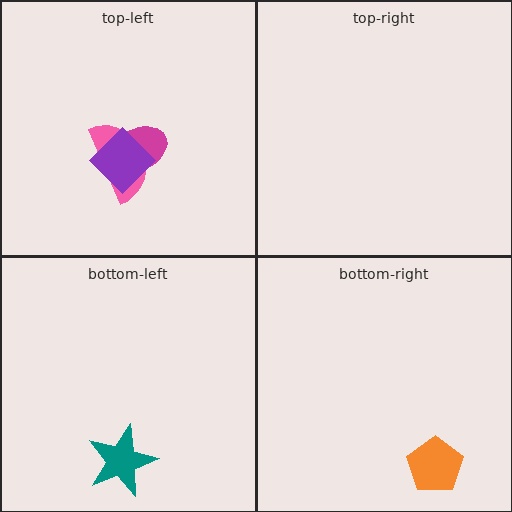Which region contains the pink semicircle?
The top-left region.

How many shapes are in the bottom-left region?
1.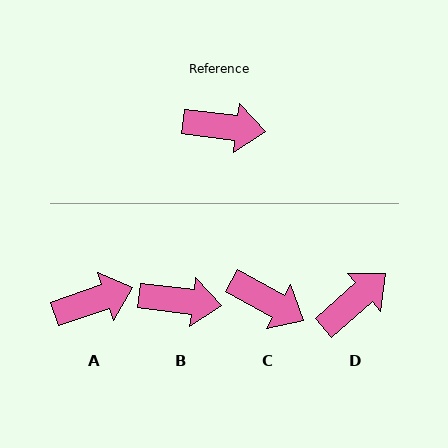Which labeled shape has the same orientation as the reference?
B.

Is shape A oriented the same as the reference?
No, it is off by about 26 degrees.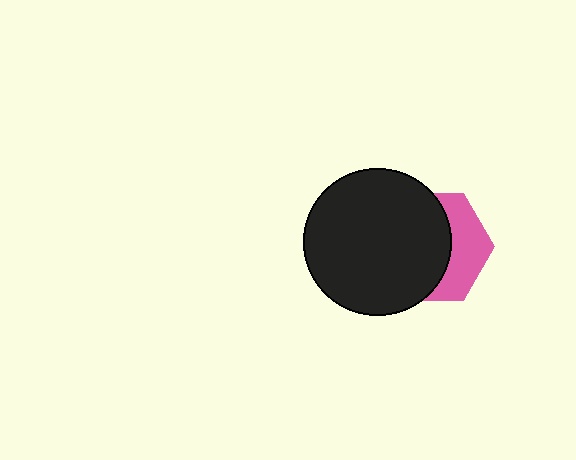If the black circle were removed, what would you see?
You would see the complete pink hexagon.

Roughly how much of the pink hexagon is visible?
A small part of it is visible (roughly 37%).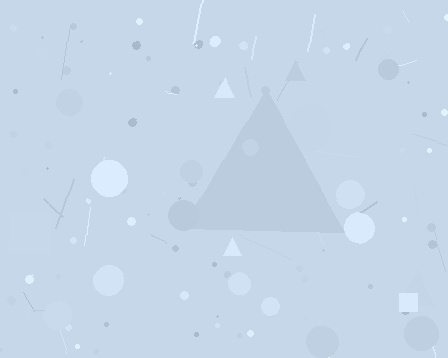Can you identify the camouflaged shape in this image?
The camouflaged shape is a triangle.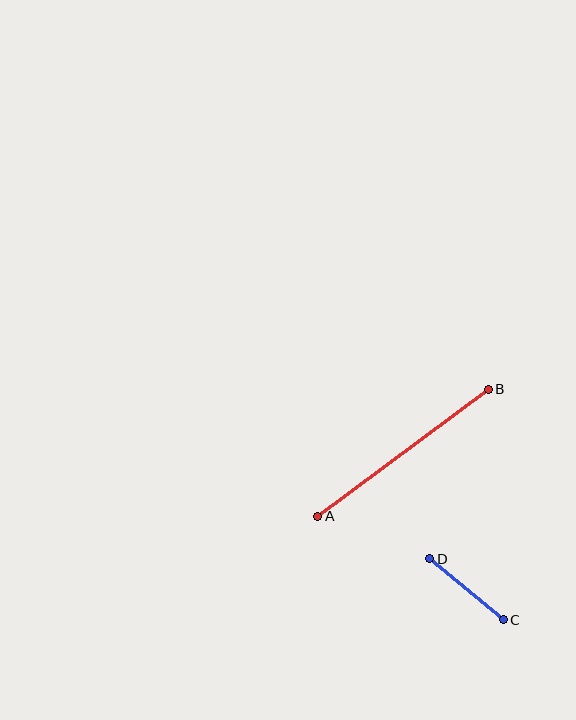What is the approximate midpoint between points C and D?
The midpoint is at approximately (466, 589) pixels.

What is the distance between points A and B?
The distance is approximately 212 pixels.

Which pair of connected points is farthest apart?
Points A and B are farthest apart.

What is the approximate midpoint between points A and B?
The midpoint is at approximately (403, 453) pixels.